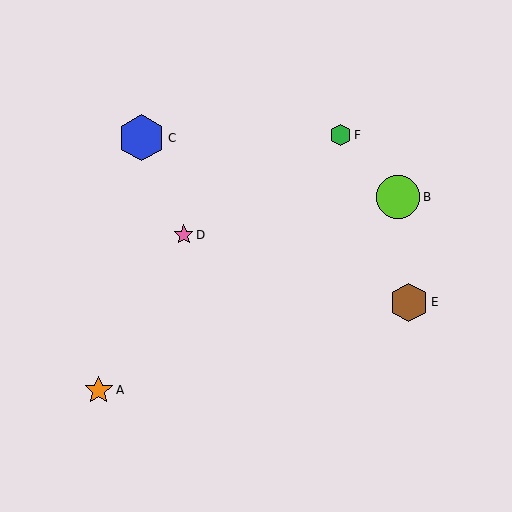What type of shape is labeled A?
Shape A is an orange star.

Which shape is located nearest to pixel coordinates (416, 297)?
The brown hexagon (labeled E) at (409, 302) is nearest to that location.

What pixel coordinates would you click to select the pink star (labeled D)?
Click at (184, 235) to select the pink star D.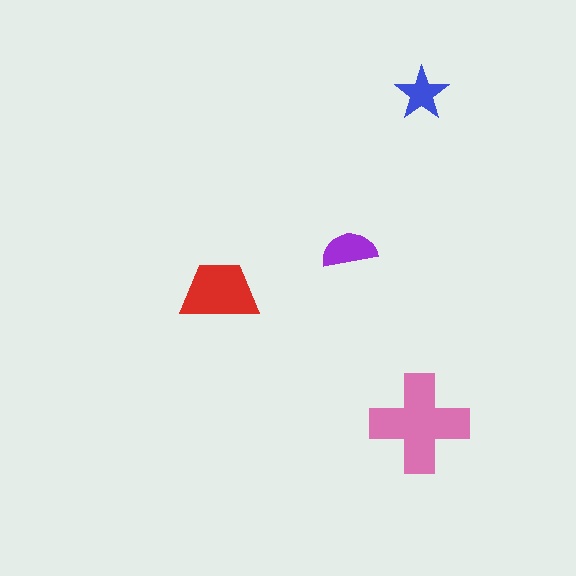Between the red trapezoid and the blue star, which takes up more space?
The red trapezoid.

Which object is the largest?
The pink cross.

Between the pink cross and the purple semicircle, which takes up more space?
The pink cross.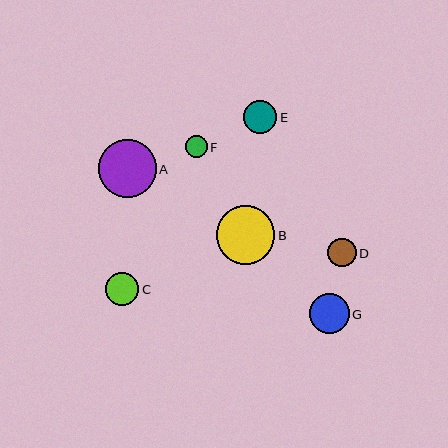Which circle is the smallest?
Circle F is the smallest with a size of approximately 22 pixels.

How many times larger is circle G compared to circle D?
Circle G is approximately 1.4 times the size of circle D.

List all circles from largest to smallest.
From largest to smallest: B, A, G, E, C, D, F.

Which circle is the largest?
Circle B is the largest with a size of approximately 59 pixels.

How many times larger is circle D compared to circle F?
Circle D is approximately 1.3 times the size of circle F.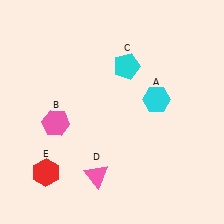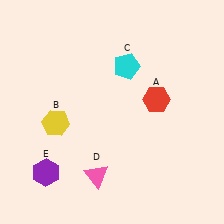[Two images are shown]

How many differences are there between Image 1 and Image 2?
There are 3 differences between the two images.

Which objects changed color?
A changed from cyan to red. B changed from pink to yellow. E changed from red to purple.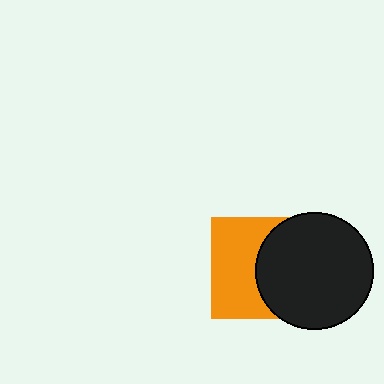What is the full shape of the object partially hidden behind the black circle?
The partially hidden object is an orange square.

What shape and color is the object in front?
The object in front is a black circle.